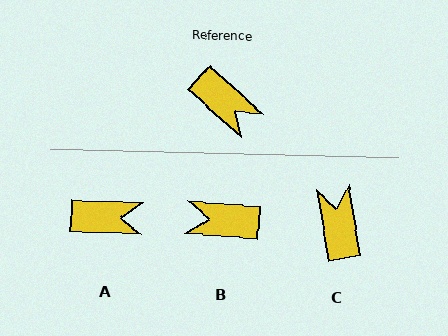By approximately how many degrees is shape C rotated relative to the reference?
Approximately 141 degrees counter-clockwise.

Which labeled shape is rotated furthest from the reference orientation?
B, about 142 degrees away.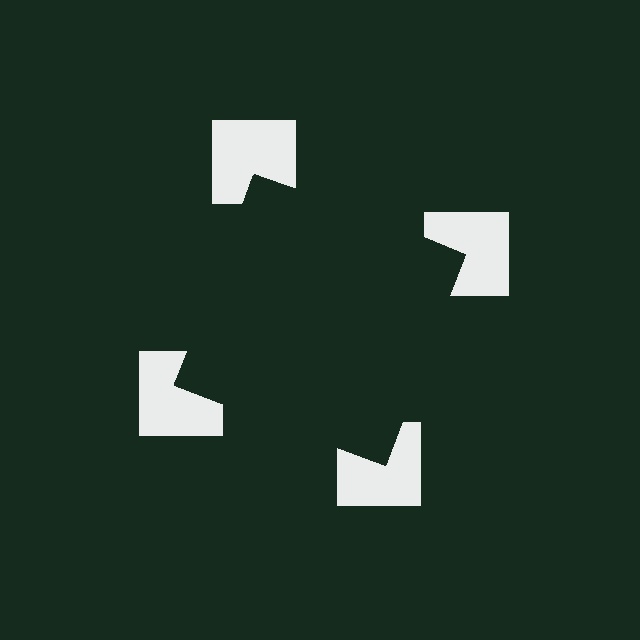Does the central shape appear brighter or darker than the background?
It typically appears slightly darker than the background, even though no actual brightness change is drawn.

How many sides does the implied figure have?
4 sides.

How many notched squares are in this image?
There are 4 — one at each vertex of the illusory square.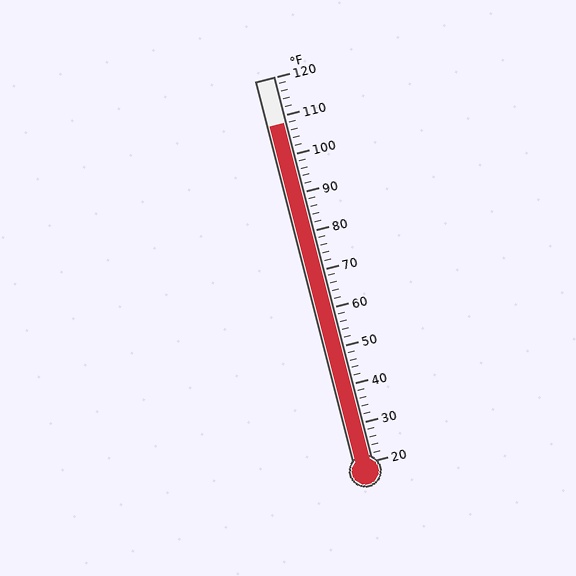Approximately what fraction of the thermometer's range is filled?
The thermometer is filled to approximately 90% of its range.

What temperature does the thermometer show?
The thermometer shows approximately 108°F.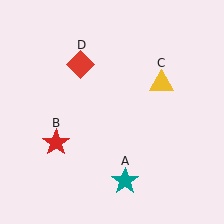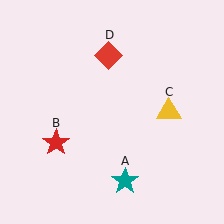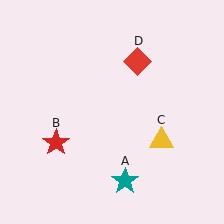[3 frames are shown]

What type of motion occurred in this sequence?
The yellow triangle (object C), red diamond (object D) rotated clockwise around the center of the scene.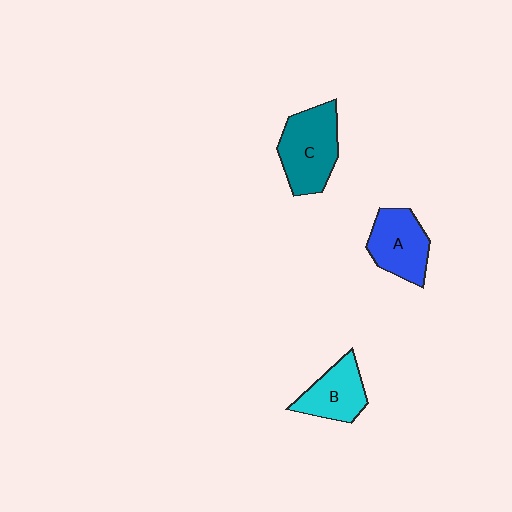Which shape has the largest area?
Shape C (teal).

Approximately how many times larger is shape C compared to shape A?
Approximately 1.2 times.